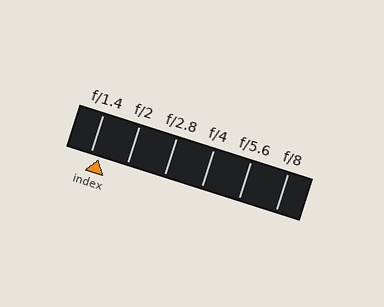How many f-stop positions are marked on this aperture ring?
There are 6 f-stop positions marked.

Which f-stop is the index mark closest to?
The index mark is closest to f/1.4.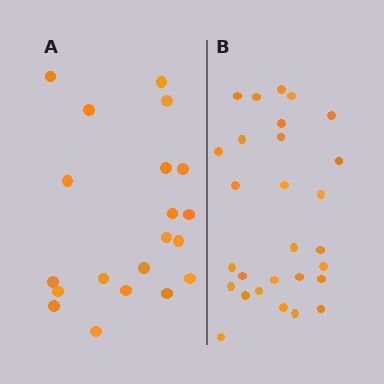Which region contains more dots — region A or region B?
Region B (the right region) has more dots.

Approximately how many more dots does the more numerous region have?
Region B has roughly 8 or so more dots than region A.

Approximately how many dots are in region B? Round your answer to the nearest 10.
About 30 dots. (The exact count is 28, which rounds to 30.)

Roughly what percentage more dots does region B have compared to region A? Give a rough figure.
About 40% more.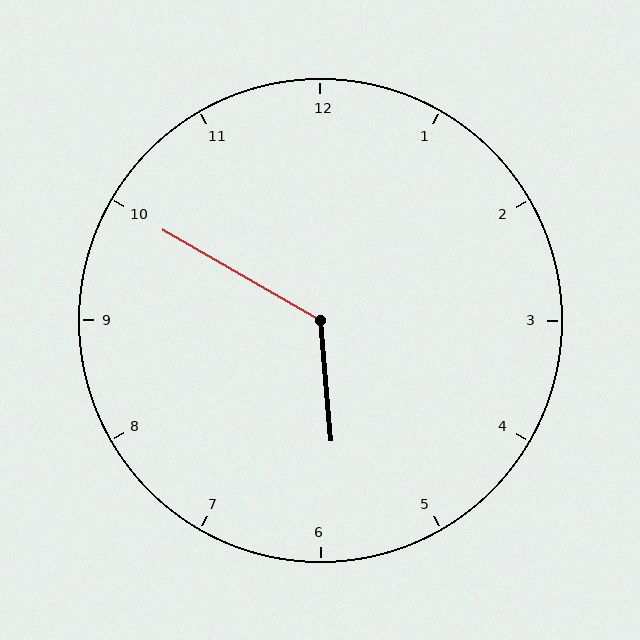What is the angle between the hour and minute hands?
Approximately 125 degrees.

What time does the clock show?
5:50.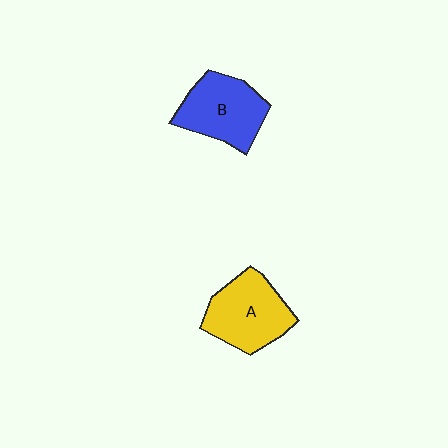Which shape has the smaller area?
Shape B (blue).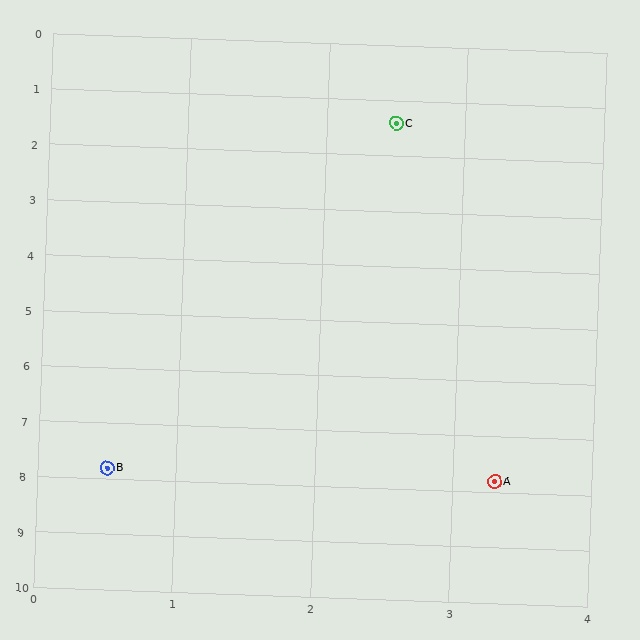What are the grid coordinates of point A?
Point A is at approximately (3.3, 7.8).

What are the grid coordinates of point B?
Point B is at approximately (0.5, 7.8).